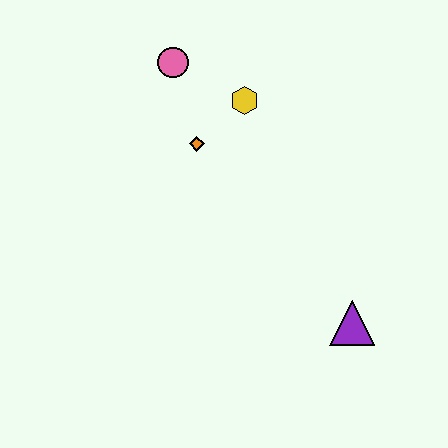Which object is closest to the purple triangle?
The orange diamond is closest to the purple triangle.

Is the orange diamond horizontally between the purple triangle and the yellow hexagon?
No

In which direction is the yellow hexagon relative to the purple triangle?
The yellow hexagon is above the purple triangle.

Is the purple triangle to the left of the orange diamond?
No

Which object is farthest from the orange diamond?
The purple triangle is farthest from the orange diamond.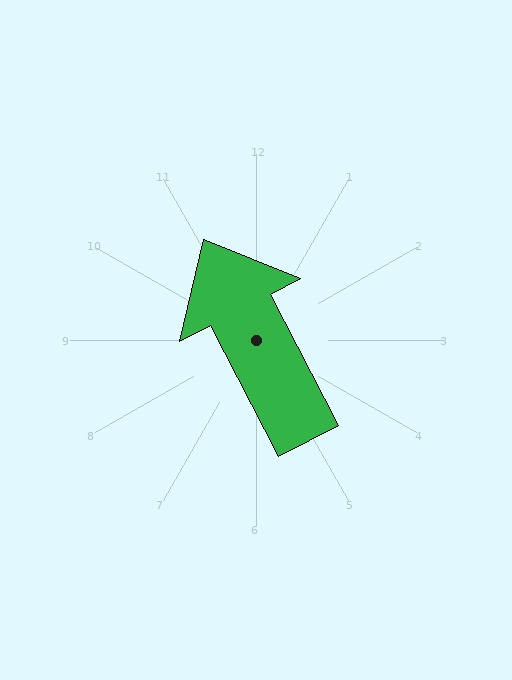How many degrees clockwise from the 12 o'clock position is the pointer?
Approximately 332 degrees.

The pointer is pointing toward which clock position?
Roughly 11 o'clock.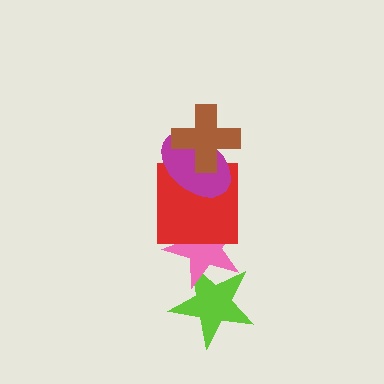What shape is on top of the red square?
The magenta ellipse is on top of the red square.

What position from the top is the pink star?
The pink star is 4th from the top.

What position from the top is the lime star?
The lime star is 5th from the top.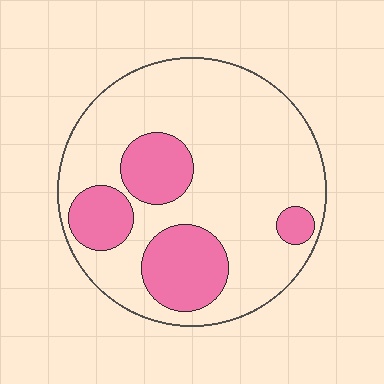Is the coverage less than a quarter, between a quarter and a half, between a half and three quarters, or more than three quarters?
Between a quarter and a half.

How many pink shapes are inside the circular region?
4.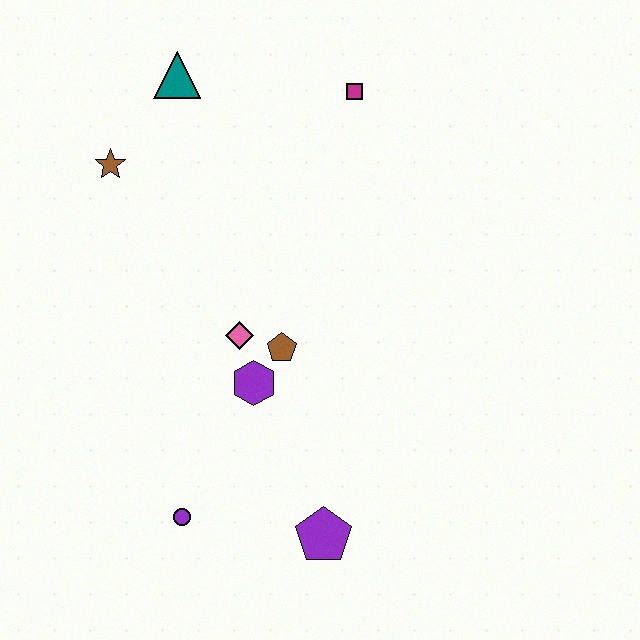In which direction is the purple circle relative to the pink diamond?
The purple circle is below the pink diamond.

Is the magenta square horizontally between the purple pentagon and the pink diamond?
No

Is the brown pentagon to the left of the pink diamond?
No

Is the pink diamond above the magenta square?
No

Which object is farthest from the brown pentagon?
The teal triangle is farthest from the brown pentagon.